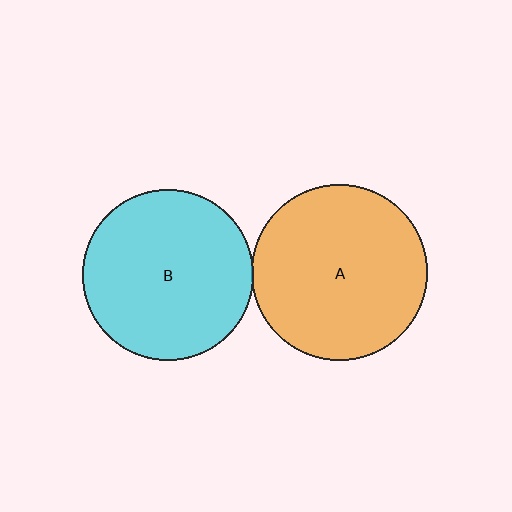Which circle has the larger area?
Circle A (orange).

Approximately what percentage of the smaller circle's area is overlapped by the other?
Approximately 5%.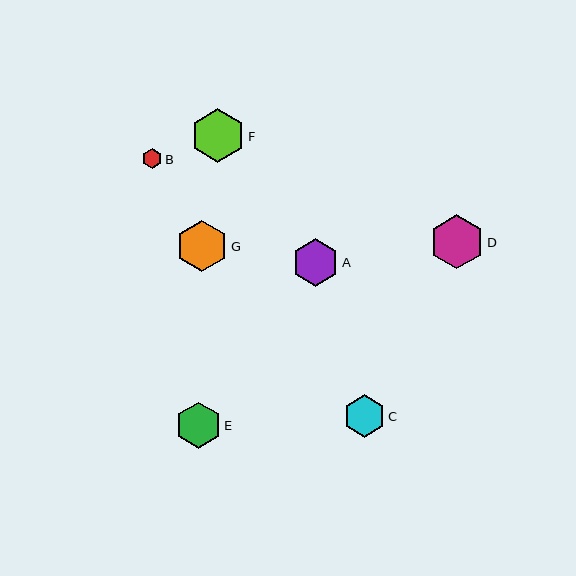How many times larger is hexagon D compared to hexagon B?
Hexagon D is approximately 2.8 times the size of hexagon B.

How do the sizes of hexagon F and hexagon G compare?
Hexagon F and hexagon G are approximately the same size.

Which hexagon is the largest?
Hexagon D is the largest with a size of approximately 54 pixels.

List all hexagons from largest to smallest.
From largest to smallest: D, F, G, A, E, C, B.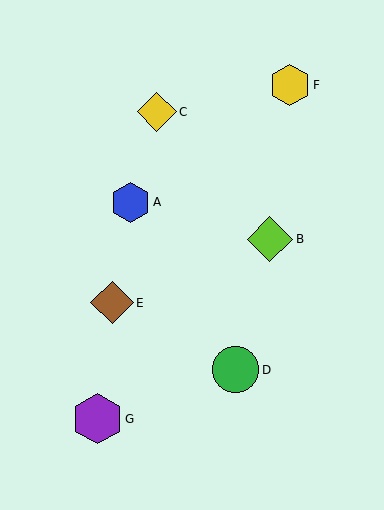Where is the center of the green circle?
The center of the green circle is at (236, 370).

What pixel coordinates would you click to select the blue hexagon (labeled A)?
Click at (130, 202) to select the blue hexagon A.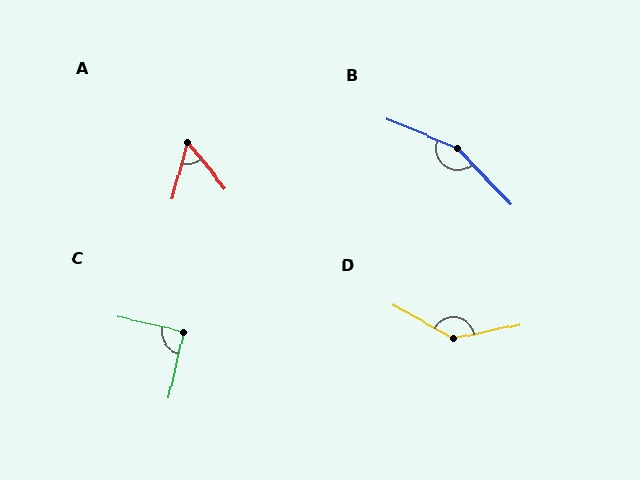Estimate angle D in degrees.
Approximately 139 degrees.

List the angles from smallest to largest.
A (55°), C (91°), D (139°), B (157°).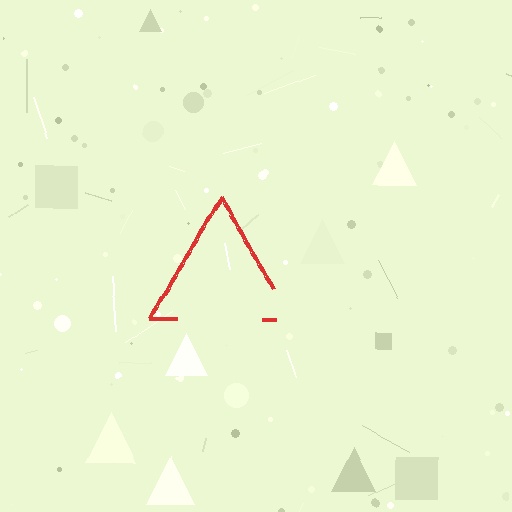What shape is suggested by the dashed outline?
The dashed outline suggests a triangle.